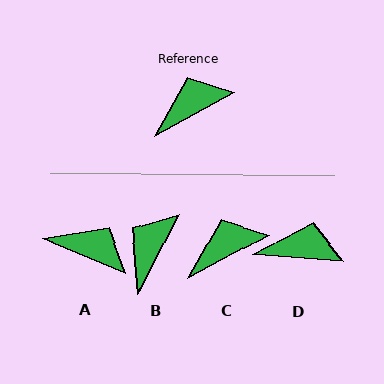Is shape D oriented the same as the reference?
No, it is off by about 33 degrees.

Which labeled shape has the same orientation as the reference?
C.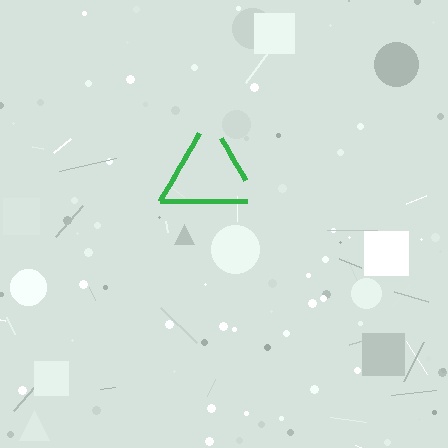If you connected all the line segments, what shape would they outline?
They would outline a triangle.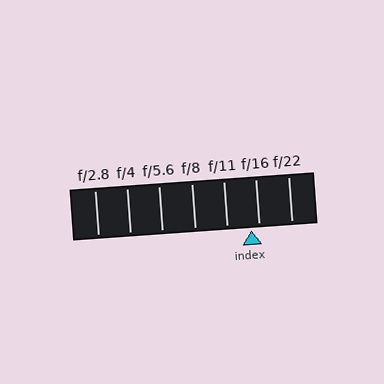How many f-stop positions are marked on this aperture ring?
There are 7 f-stop positions marked.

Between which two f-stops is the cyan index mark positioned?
The index mark is between f/11 and f/16.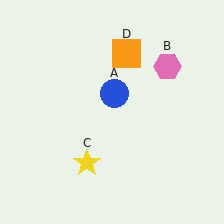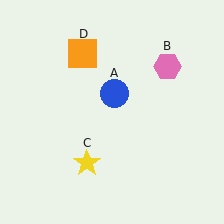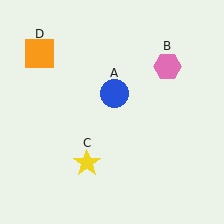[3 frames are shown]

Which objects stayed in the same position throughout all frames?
Blue circle (object A) and pink hexagon (object B) and yellow star (object C) remained stationary.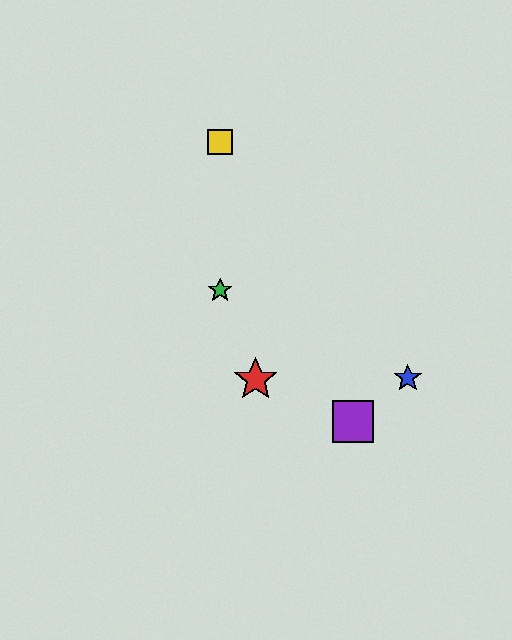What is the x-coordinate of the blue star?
The blue star is at x≈408.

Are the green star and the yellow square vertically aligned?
Yes, both are at x≈220.